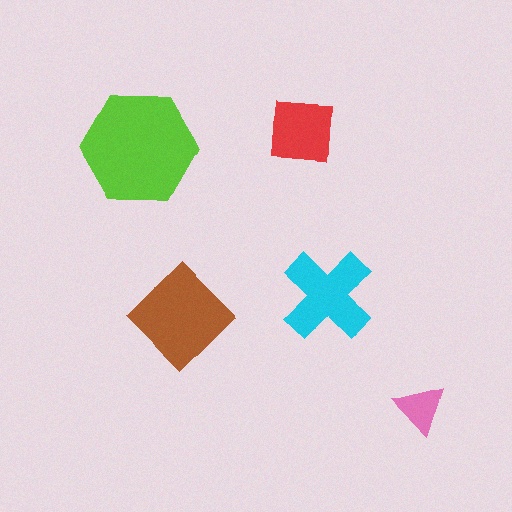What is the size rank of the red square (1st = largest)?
4th.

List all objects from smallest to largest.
The pink triangle, the red square, the cyan cross, the brown diamond, the lime hexagon.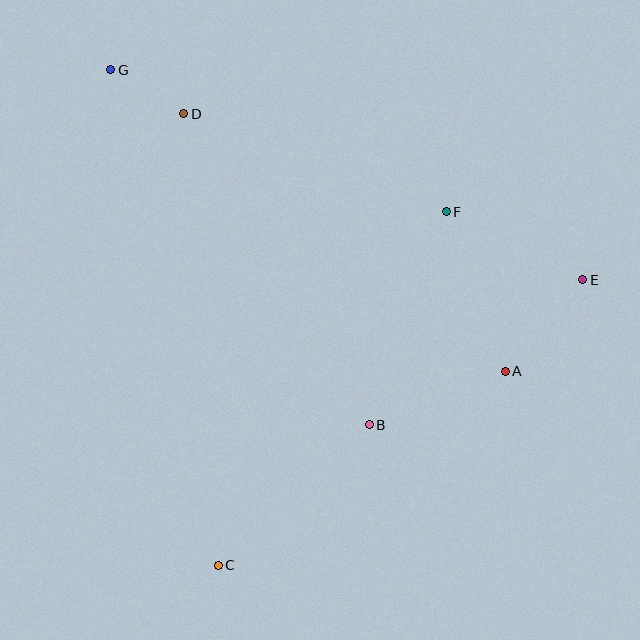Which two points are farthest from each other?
Points E and G are farthest from each other.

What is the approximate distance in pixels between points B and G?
The distance between B and G is approximately 439 pixels.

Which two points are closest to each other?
Points D and G are closest to each other.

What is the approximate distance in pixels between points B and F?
The distance between B and F is approximately 226 pixels.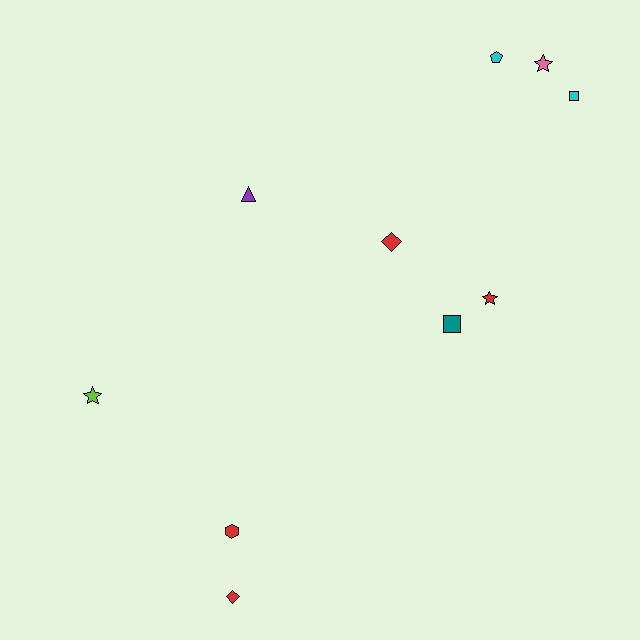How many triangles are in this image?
There is 1 triangle.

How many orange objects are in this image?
There are no orange objects.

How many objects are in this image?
There are 10 objects.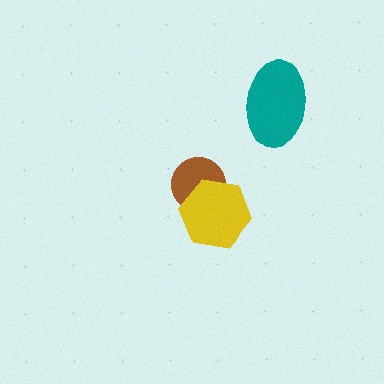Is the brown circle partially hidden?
Yes, it is partially covered by another shape.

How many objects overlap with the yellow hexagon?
1 object overlaps with the yellow hexagon.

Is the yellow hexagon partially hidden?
No, no other shape covers it.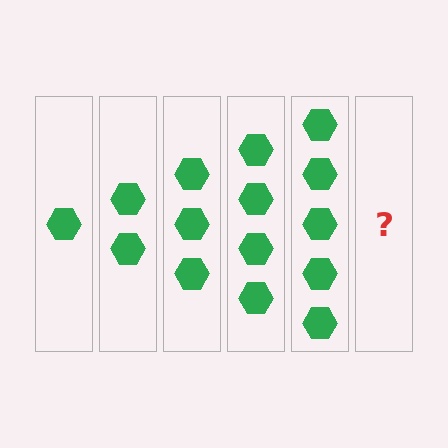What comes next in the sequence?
The next element should be 6 hexagons.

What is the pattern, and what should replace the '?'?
The pattern is that each step adds one more hexagon. The '?' should be 6 hexagons.